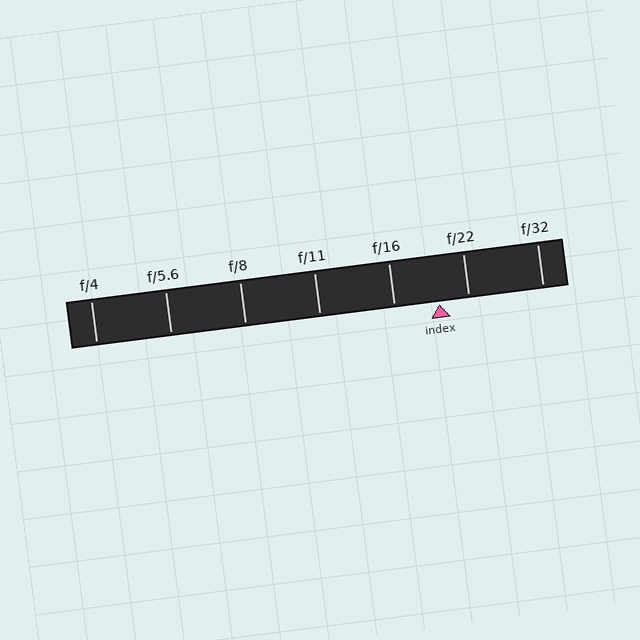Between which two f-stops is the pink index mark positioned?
The index mark is between f/16 and f/22.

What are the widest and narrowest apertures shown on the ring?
The widest aperture shown is f/4 and the narrowest is f/32.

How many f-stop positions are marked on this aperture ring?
There are 7 f-stop positions marked.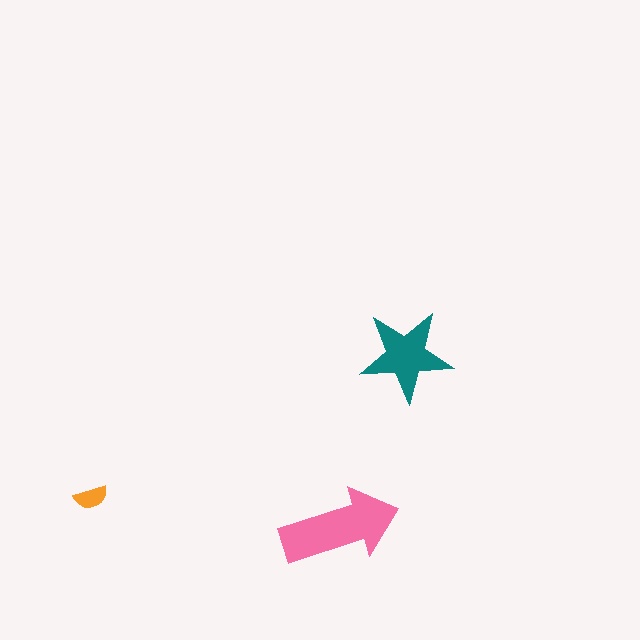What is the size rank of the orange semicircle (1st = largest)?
3rd.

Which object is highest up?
The teal star is topmost.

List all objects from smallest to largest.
The orange semicircle, the teal star, the pink arrow.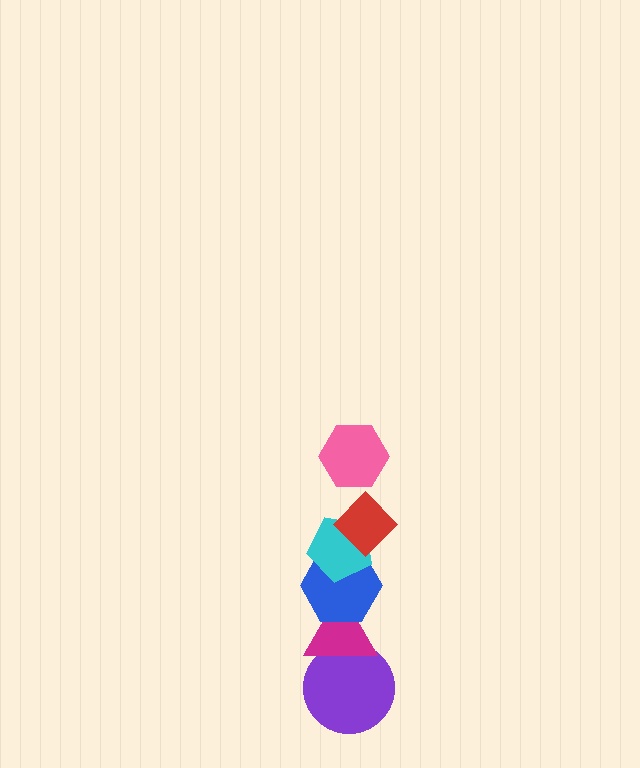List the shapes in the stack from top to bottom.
From top to bottom: the pink hexagon, the red diamond, the cyan pentagon, the blue hexagon, the magenta triangle, the purple circle.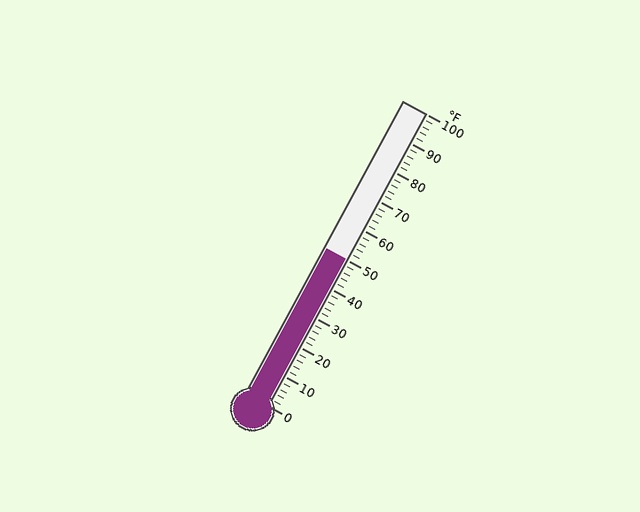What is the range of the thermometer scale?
The thermometer scale ranges from 0°F to 100°F.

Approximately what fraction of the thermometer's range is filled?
The thermometer is filled to approximately 50% of its range.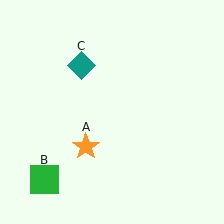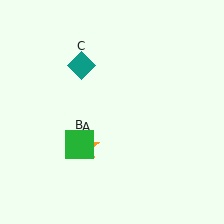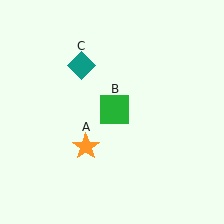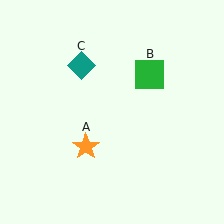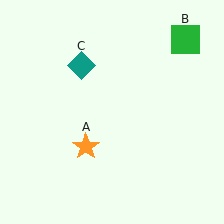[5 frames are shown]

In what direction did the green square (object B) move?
The green square (object B) moved up and to the right.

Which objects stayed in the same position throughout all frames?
Orange star (object A) and teal diamond (object C) remained stationary.